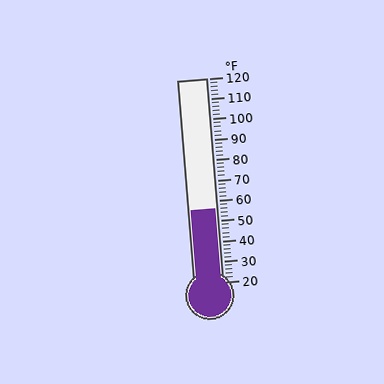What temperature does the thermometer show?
The thermometer shows approximately 56°F.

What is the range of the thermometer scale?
The thermometer scale ranges from 20°F to 120°F.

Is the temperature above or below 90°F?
The temperature is below 90°F.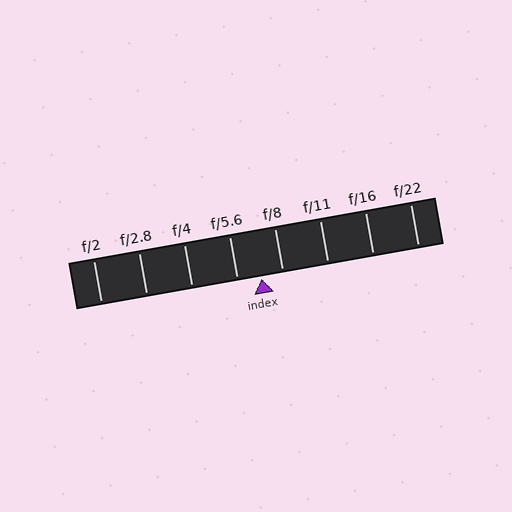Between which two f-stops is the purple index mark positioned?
The index mark is between f/5.6 and f/8.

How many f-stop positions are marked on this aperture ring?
There are 8 f-stop positions marked.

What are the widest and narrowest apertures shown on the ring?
The widest aperture shown is f/2 and the narrowest is f/22.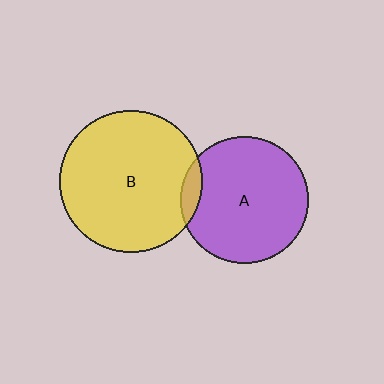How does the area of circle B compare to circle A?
Approximately 1.2 times.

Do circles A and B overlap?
Yes.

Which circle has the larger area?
Circle B (yellow).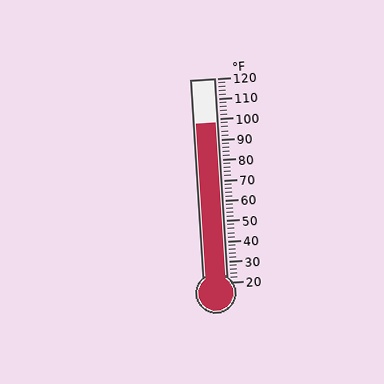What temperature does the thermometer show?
The thermometer shows approximately 98°F.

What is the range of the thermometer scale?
The thermometer scale ranges from 20°F to 120°F.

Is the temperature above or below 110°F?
The temperature is below 110°F.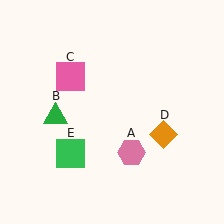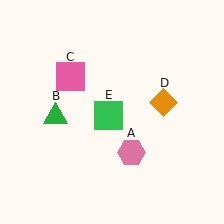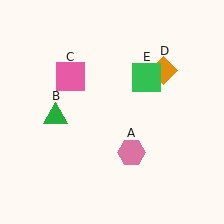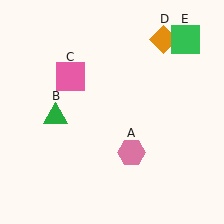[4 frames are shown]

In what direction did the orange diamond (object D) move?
The orange diamond (object D) moved up.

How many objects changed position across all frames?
2 objects changed position: orange diamond (object D), green square (object E).